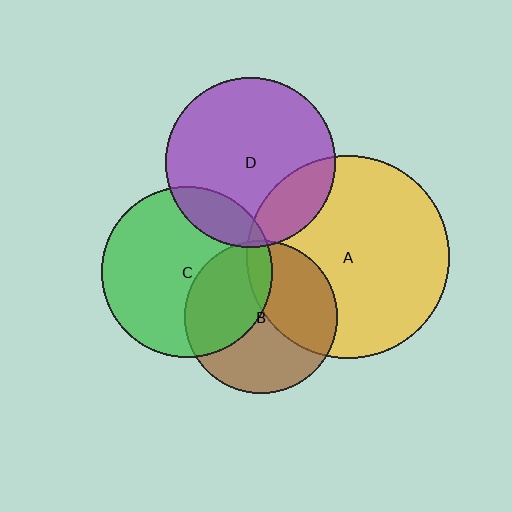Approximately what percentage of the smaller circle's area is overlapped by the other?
Approximately 5%.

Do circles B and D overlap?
Yes.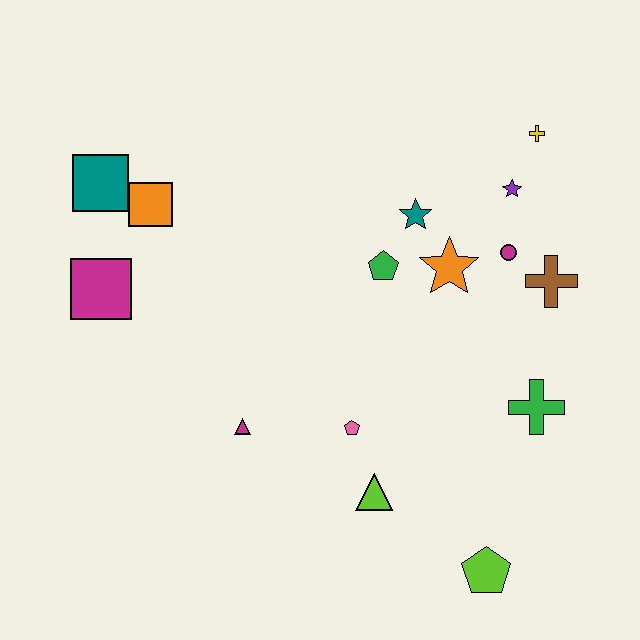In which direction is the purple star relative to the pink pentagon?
The purple star is above the pink pentagon.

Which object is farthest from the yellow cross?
The magenta square is farthest from the yellow cross.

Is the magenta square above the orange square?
No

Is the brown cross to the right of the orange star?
Yes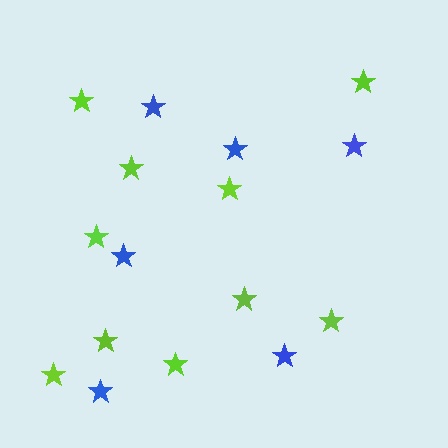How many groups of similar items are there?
There are 2 groups: one group of blue stars (6) and one group of lime stars (10).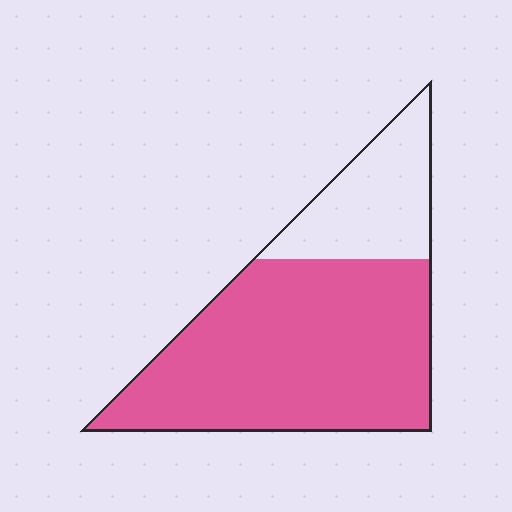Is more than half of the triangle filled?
Yes.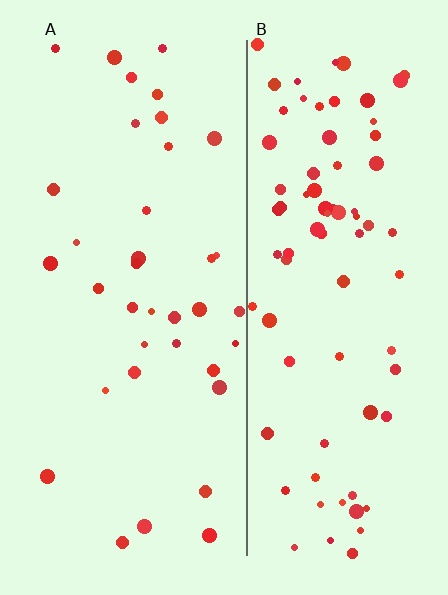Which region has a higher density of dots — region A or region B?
B (the right).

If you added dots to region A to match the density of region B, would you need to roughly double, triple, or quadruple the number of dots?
Approximately double.